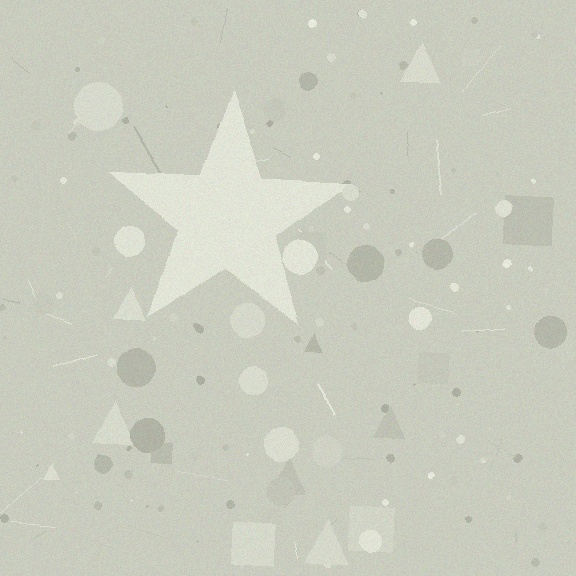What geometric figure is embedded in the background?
A star is embedded in the background.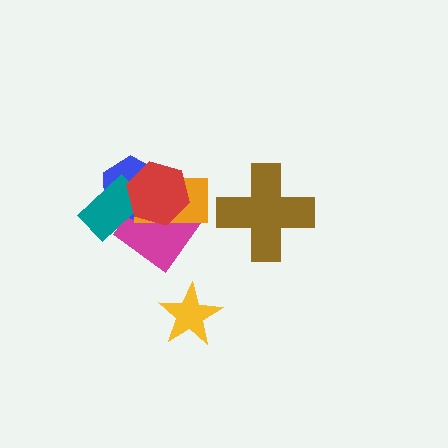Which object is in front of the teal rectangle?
The red hexagon is in front of the teal rectangle.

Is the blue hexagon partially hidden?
Yes, it is partially covered by another shape.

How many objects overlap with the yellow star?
0 objects overlap with the yellow star.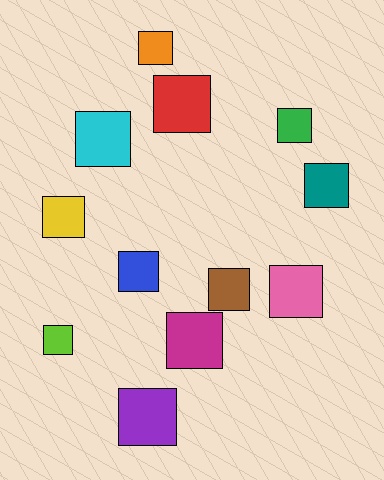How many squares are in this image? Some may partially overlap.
There are 12 squares.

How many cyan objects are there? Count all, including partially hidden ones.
There is 1 cyan object.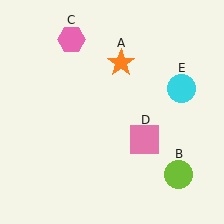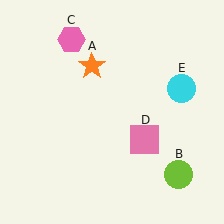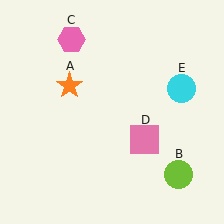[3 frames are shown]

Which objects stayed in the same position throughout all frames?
Lime circle (object B) and pink hexagon (object C) and pink square (object D) and cyan circle (object E) remained stationary.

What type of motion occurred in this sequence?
The orange star (object A) rotated counterclockwise around the center of the scene.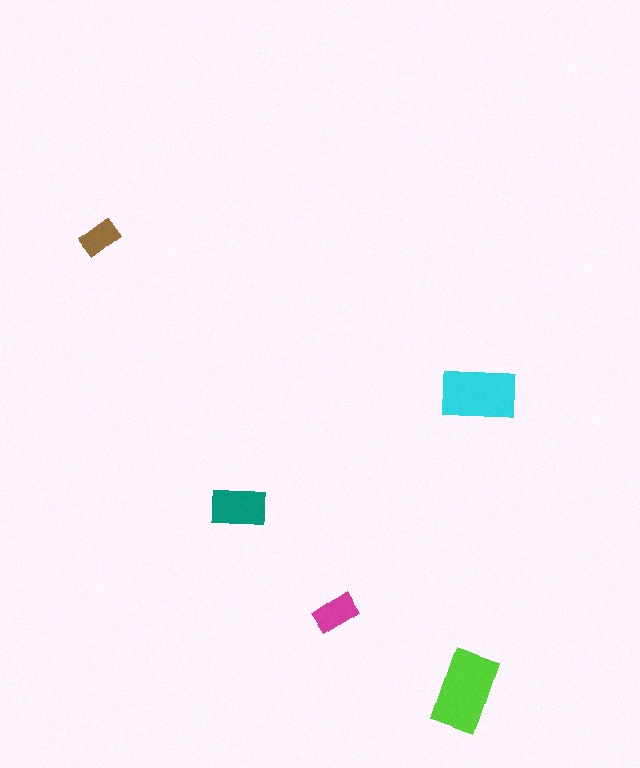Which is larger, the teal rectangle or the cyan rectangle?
The cyan one.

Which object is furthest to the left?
The brown rectangle is leftmost.